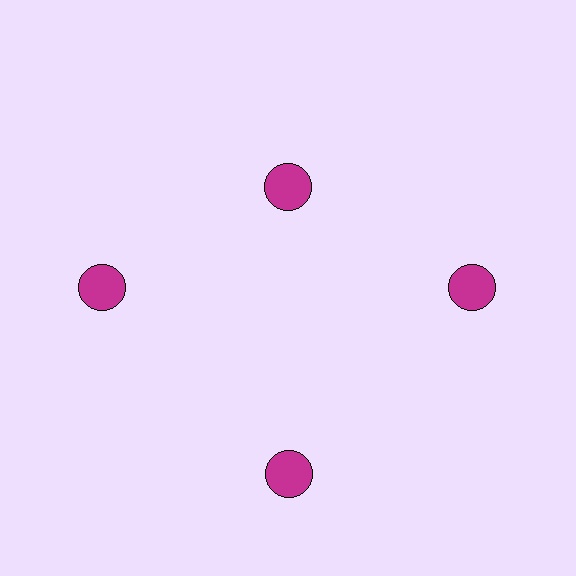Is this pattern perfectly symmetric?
No. The 4 magenta circles are arranged in a ring, but one element near the 12 o'clock position is pulled inward toward the center, breaking the 4-fold rotational symmetry.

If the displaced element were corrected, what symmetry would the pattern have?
It would have 4-fold rotational symmetry — the pattern would map onto itself every 90 degrees.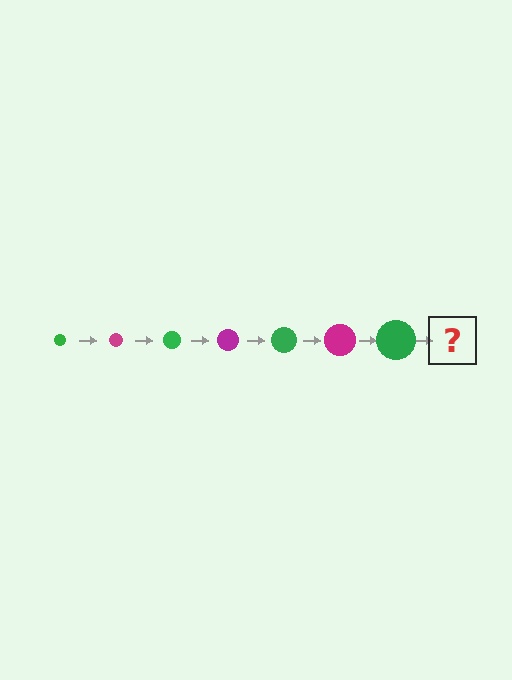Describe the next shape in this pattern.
It should be a magenta circle, larger than the previous one.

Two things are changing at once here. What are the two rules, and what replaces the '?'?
The two rules are that the circle grows larger each step and the color cycles through green and magenta. The '?' should be a magenta circle, larger than the previous one.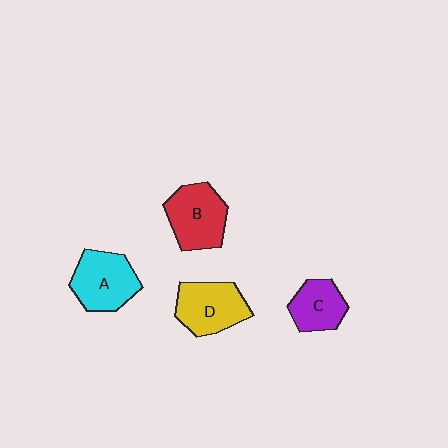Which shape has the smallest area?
Shape C (purple).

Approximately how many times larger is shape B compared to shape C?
Approximately 1.4 times.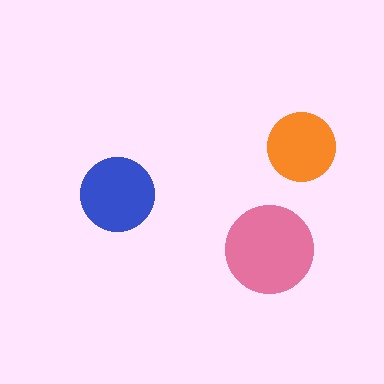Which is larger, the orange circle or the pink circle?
The pink one.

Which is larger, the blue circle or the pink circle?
The pink one.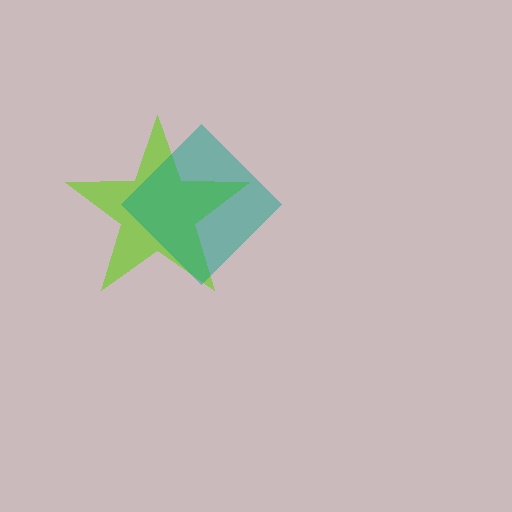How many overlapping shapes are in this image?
There are 2 overlapping shapes in the image.